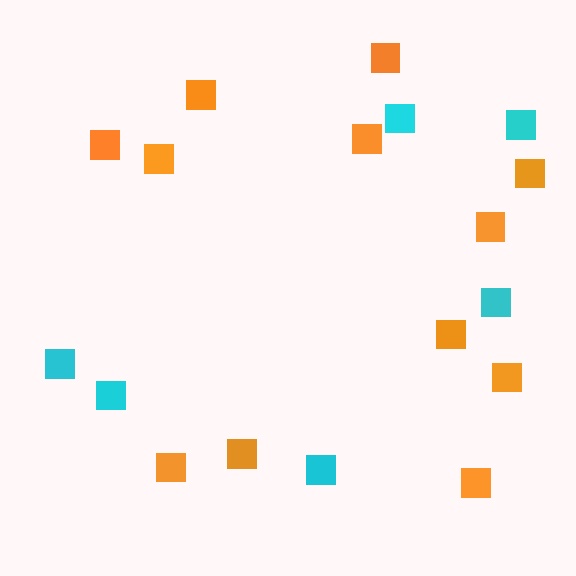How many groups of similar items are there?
There are 2 groups: one group of cyan squares (6) and one group of orange squares (12).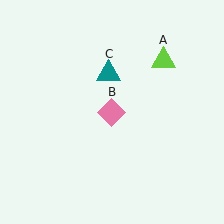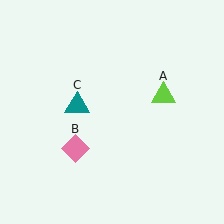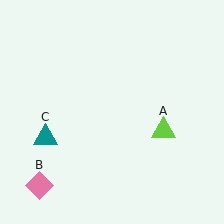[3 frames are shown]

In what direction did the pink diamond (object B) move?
The pink diamond (object B) moved down and to the left.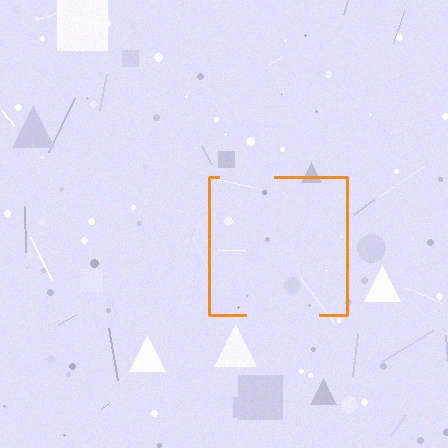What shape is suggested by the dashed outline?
The dashed outline suggests a square.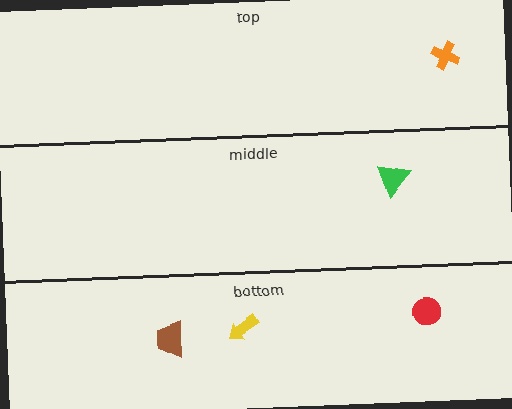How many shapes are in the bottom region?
3.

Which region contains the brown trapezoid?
The bottom region.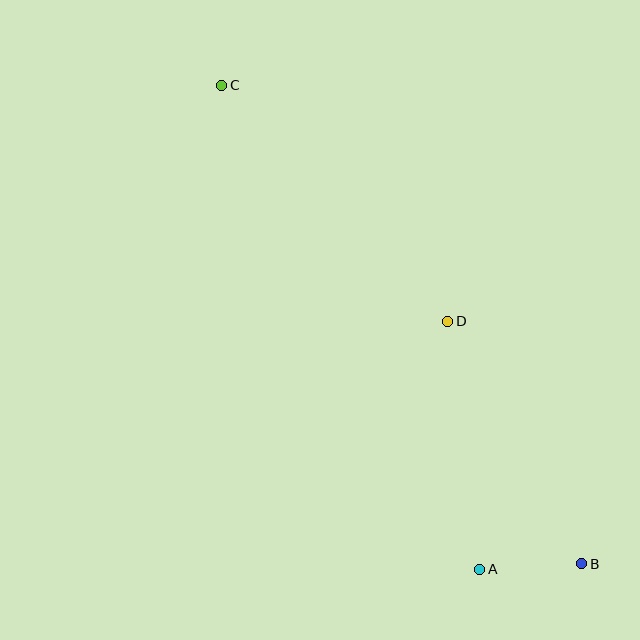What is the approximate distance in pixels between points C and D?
The distance between C and D is approximately 326 pixels.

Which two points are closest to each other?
Points A and B are closest to each other.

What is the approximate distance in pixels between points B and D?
The distance between B and D is approximately 277 pixels.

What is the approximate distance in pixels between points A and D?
The distance between A and D is approximately 250 pixels.